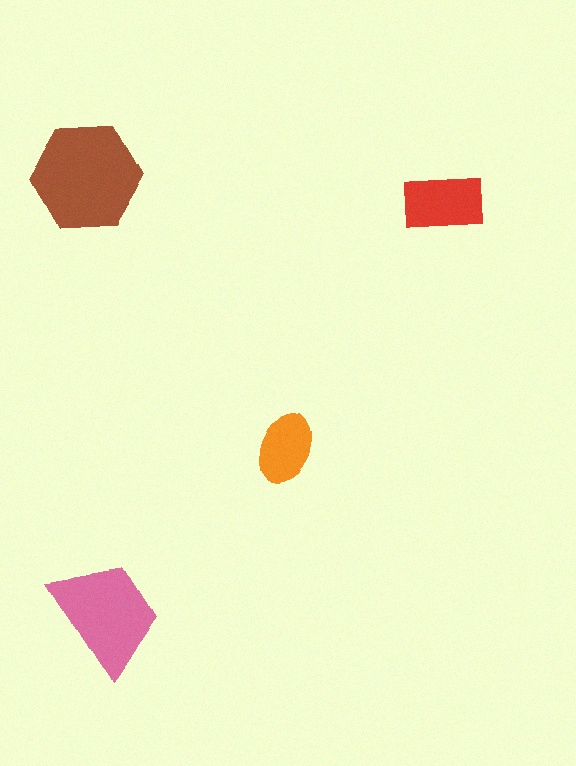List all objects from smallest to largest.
The orange ellipse, the red rectangle, the pink trapezoid, the brown hexagon.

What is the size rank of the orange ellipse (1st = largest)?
4th.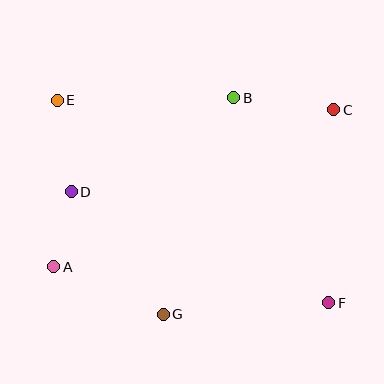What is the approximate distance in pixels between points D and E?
The distance between D and E is approximately 93 pixels.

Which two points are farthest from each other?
Points E and F are farthest from each other.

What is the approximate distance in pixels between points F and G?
The distance between F and G is approximately 166 pixels.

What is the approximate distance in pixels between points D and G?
The distance between D and G is approximately 153 pixels.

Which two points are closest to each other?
Points A and D are closest to each other.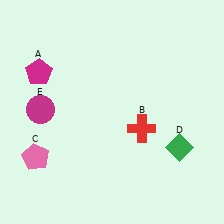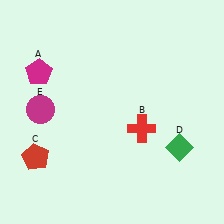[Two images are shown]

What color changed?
The pentagon (C) changed from pink in Image 1 to red in Image 2.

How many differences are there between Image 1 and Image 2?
There is 1 difference between the two images.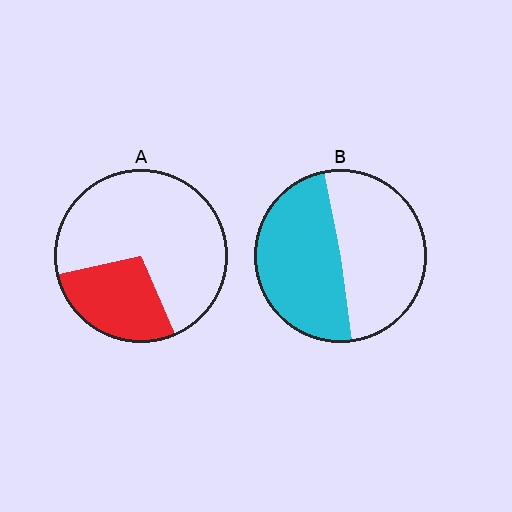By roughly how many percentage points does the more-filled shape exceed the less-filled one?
By roughly 20 percentage points (B over A).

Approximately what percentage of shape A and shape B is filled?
A is approximately 30% and B is approximately 50%.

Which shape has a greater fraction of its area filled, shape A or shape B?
Shape B.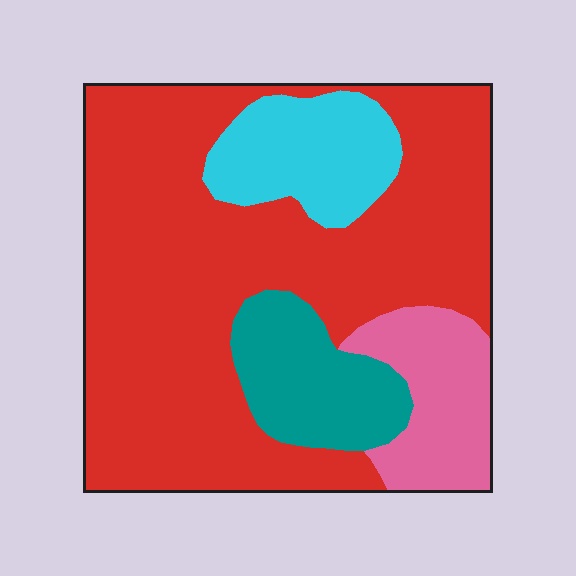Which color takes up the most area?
Red, at roughly 65%.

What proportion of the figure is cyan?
Cyan covers 12% of the figure.